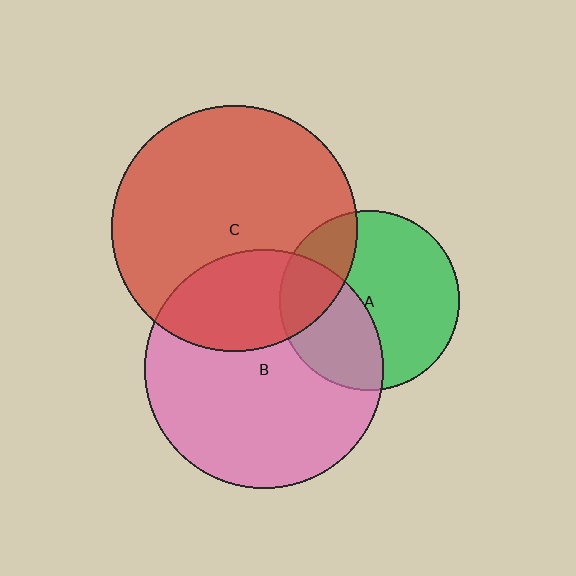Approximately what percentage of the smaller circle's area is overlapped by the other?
Approximately 30%.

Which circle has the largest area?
Circle C (red).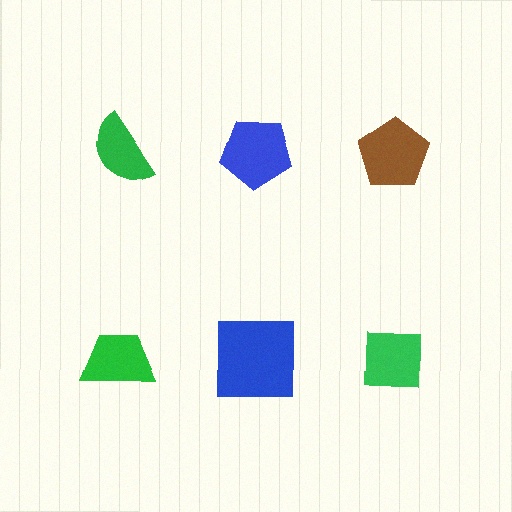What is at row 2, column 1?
A green trapezoid.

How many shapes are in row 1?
3 shapes.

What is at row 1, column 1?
A green semicircle.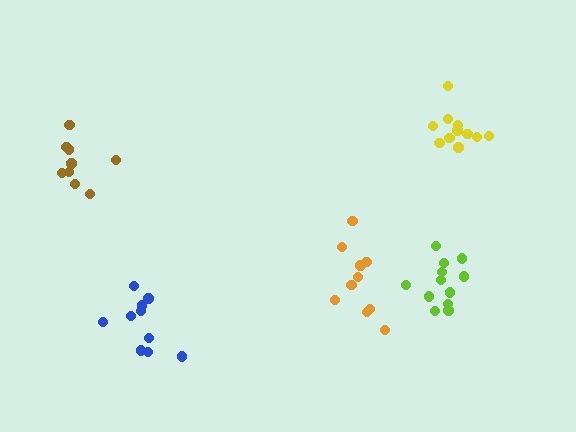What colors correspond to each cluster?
The clusters are colored: brown, orange, blue, yellow, lime.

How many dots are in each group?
Group 1: 9 dots, Group 2: 10 dots, Group 3: 10 dots, Group 4: 11 dots, Group 5: 12 dots (52 total).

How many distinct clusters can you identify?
There are 5 distinct clusters.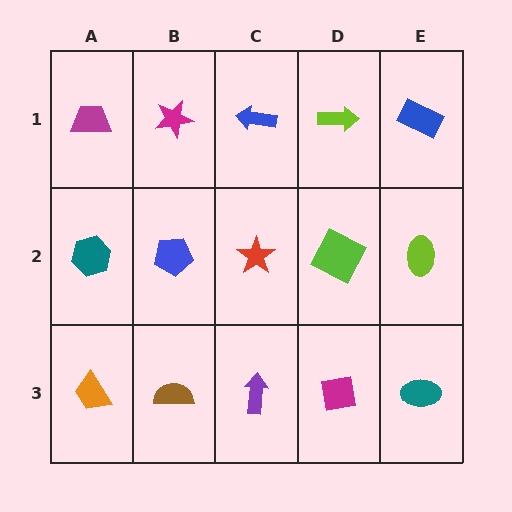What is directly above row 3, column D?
A lime square.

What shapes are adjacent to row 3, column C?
A red star (row 2, column C), a brown semicircle (row 3, column B), a magenta square (row 3, column D).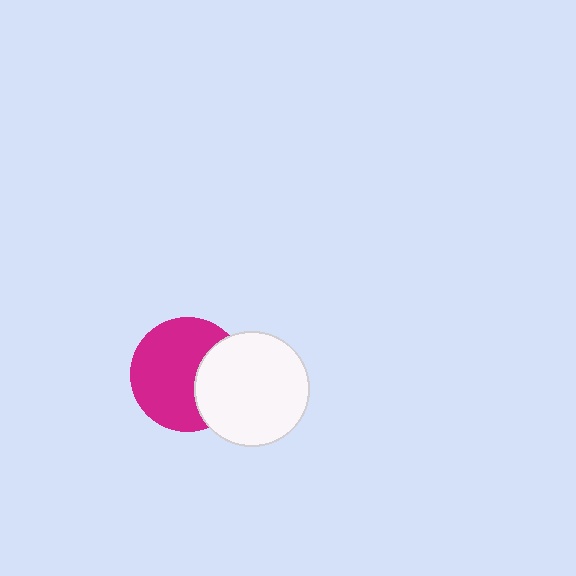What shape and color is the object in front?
The object in front is a white circle.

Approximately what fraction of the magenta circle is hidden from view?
Roughly 32% of the magenta circle is hidden behind the white circle.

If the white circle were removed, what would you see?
You would see the complete magenta circle.